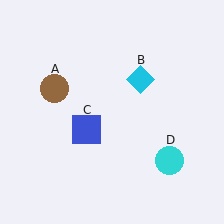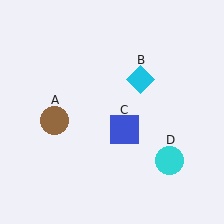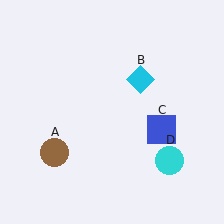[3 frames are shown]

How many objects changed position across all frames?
2 objects changed position: brown circle (object A), blue square (object C).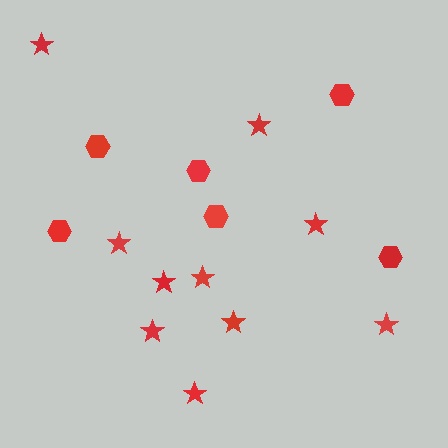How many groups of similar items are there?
There are 2 groups: one group of hexagons (6) and one group of stars (10).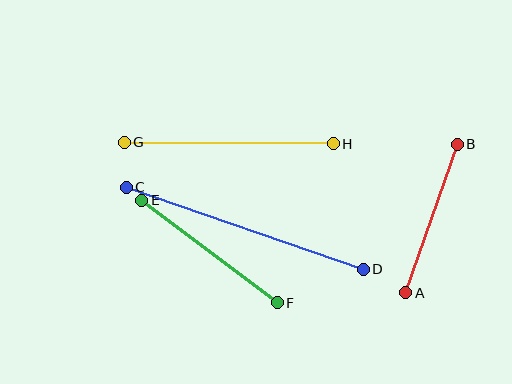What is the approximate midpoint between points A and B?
The midpoint is at approximately (432, 219) pixels.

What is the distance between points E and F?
The distance is approximately 170 pixels.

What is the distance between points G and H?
The distance is approximately 209 pixels.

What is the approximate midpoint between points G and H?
The midpoint is at approximately (229, 143) pixels.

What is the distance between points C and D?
The distance is approximately 251 pixels.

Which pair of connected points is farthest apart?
Points C and D are farthest apart.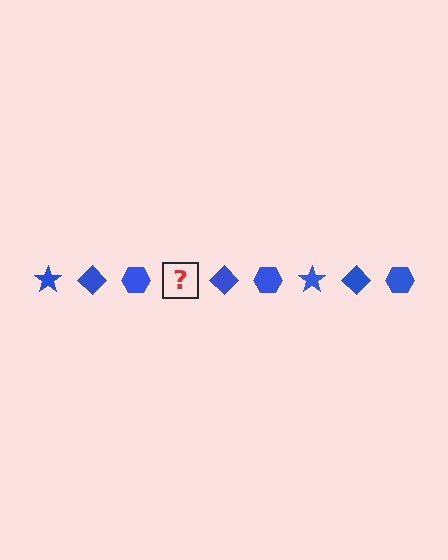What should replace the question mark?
The question mark should be replaced with a blue star.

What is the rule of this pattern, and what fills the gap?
The rule is that the pattern cycles through star, diamond, hexagon shapes in blue. The gap should be filled with a blue star.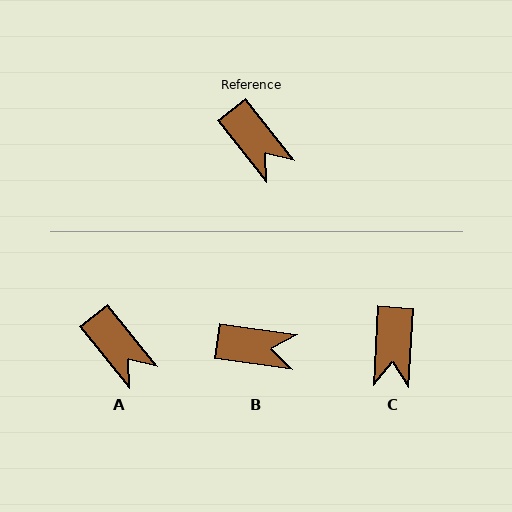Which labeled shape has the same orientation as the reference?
A.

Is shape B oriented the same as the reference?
No, it is off by about 43 degrees.